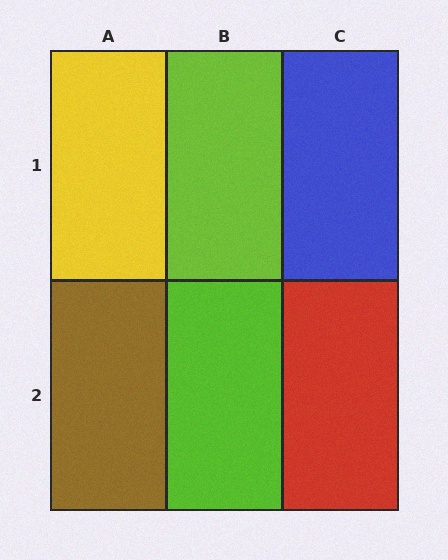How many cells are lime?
2 cells are lime.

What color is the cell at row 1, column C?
Blue.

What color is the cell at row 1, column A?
Yellow.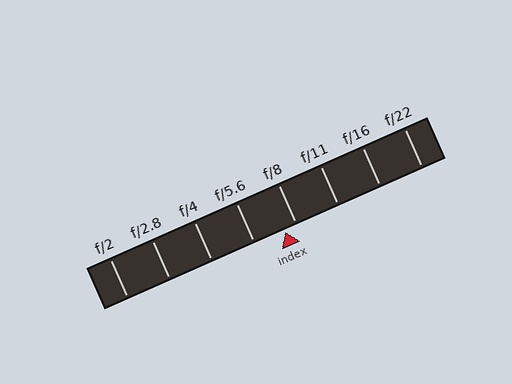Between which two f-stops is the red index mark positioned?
The index mark is between f/5.6 and f/8.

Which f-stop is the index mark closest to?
The index mark is closest to f/8.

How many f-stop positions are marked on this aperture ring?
There are 8 f-stop positions marked.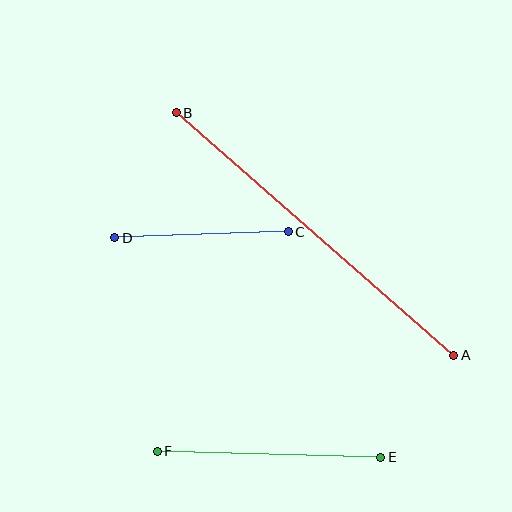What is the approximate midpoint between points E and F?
The midpoint is at approximately (269, 454) pixels.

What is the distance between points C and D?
The distance is approximately 174 pixels.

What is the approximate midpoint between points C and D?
The midpoint is at approximately (202, 235) pixels.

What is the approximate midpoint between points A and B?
The midpoint is at approximately (315, 234) pixels.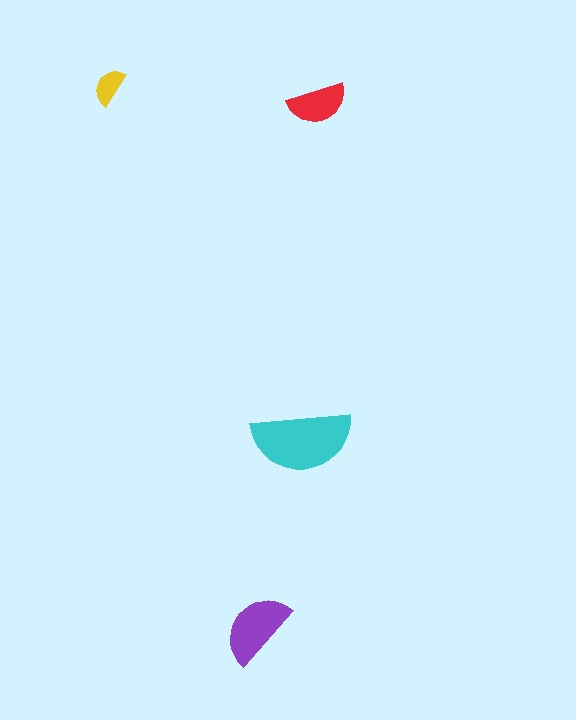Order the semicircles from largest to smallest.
the cyan one, the purple one, the red one, the yellow one.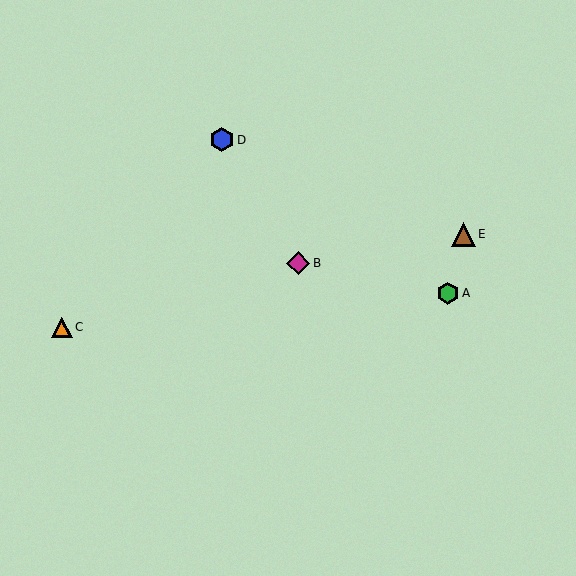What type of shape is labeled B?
Shape B is a magenta diamond.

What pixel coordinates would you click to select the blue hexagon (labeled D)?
Click at (222, 140) to select the blue hexagon D.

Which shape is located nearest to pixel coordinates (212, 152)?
The blue hexagon (labeled D) at (222, 140) is nearest to that location.